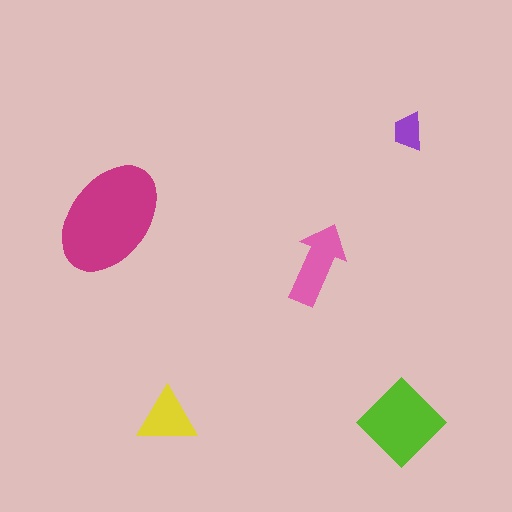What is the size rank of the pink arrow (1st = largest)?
3rd.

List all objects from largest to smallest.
The magenta ellipse, the lime diamond, the pink arrow, the yellow triangle, the purple trapezoid.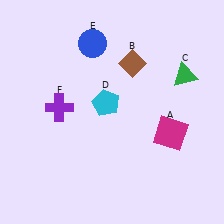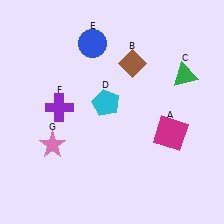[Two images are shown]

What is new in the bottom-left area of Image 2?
A pink star (G) was added in the bottom-left area of Image 2.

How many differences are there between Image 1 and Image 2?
There is 1 difference between the two images.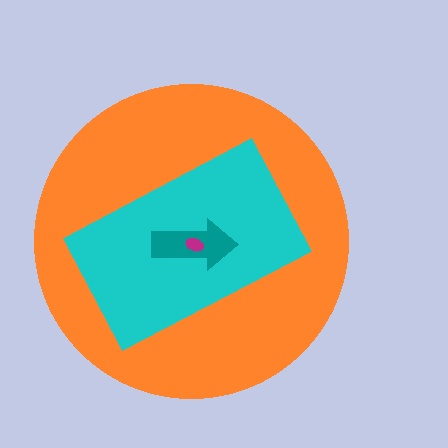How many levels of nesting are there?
4.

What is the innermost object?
The magenta ellipse.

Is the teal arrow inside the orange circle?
Yes.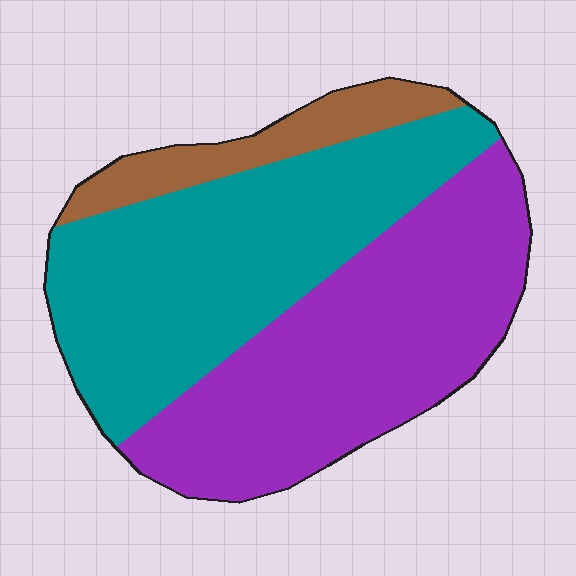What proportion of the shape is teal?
Teal covers 44% of the shape.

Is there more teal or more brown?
Teal.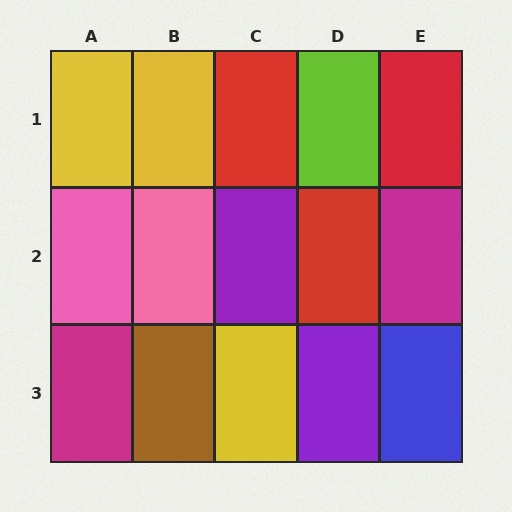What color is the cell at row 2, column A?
Pink.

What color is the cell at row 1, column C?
Red.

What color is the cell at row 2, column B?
Pink.